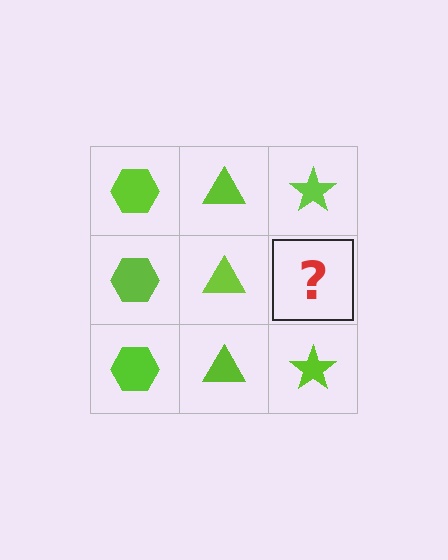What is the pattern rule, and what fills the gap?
The rule is that each column has a consistent shape. The gap should be filled with a lime star.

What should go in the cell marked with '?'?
The missing cell should contain a lime star.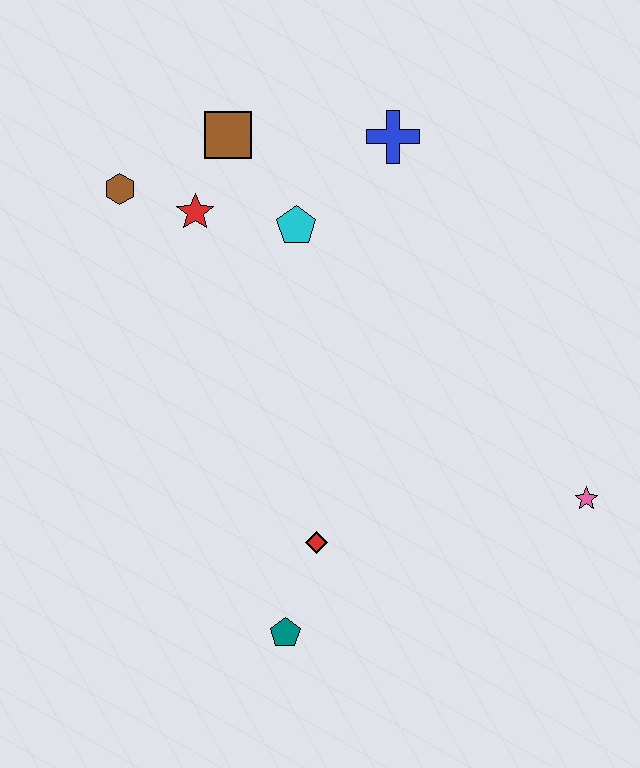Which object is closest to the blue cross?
The cyan pentagon is closest to the blue cross.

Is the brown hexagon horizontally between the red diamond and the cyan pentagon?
No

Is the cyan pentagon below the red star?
Yes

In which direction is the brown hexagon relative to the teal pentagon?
The brown hexagon is above the teal pentagon.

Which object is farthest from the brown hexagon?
The pink star is farthest from the brown hexagon.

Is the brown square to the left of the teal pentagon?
Yes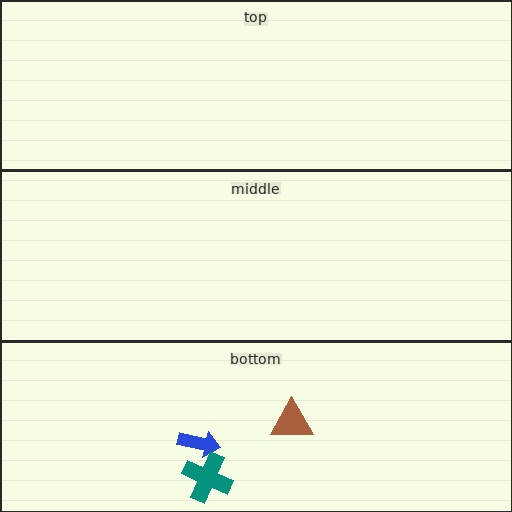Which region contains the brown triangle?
The bottom region.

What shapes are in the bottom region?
The blue arrow, the teal cross, the brown triangle.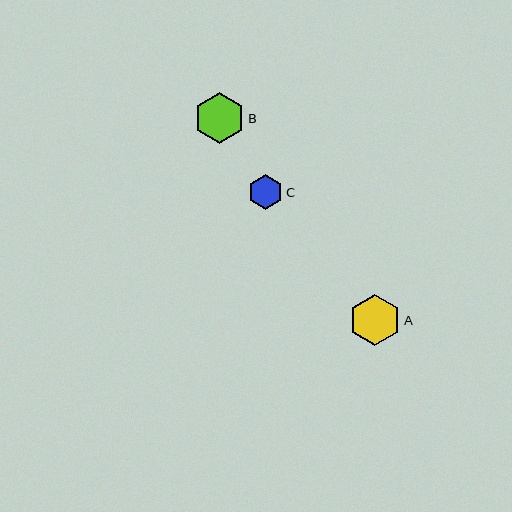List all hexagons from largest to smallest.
From largest to smallest: A, B, C.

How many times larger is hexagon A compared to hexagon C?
Hexagon A is approximately 1.5 times the size of hexagon C.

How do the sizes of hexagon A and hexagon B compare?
Hexagon A and hexagon B are approximately the same size.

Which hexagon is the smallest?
Hexagon C is the smallest with a size of approximately 35 pixels.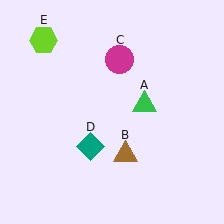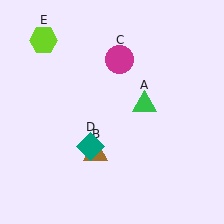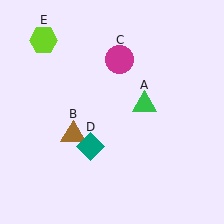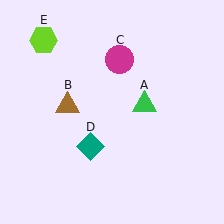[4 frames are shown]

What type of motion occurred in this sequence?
The brown triangle (object B) rotated clockwise around the center of the scene.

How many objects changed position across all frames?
1 object changed position: brown triangle (object B).